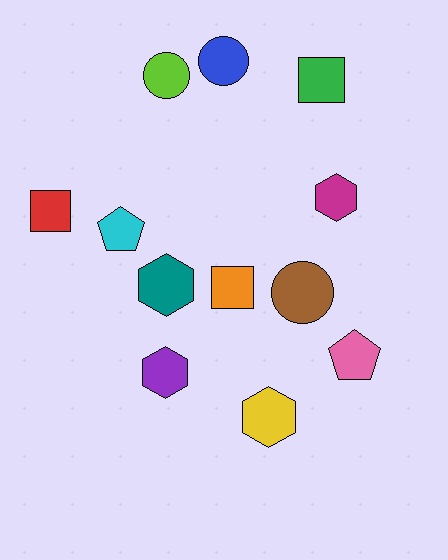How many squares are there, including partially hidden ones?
There are 3 squares.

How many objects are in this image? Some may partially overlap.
There are 12 objects.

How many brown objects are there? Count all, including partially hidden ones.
There is 1 brown object.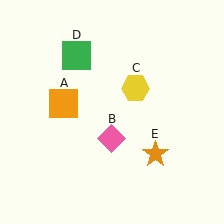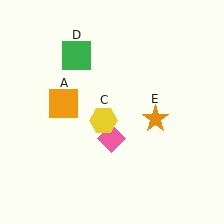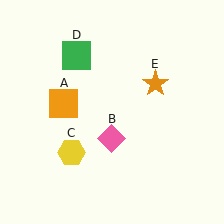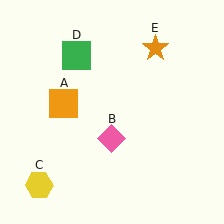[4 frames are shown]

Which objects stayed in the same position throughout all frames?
Orange square (object A) and pink diamond (object B) and green square (object D) remained stationary.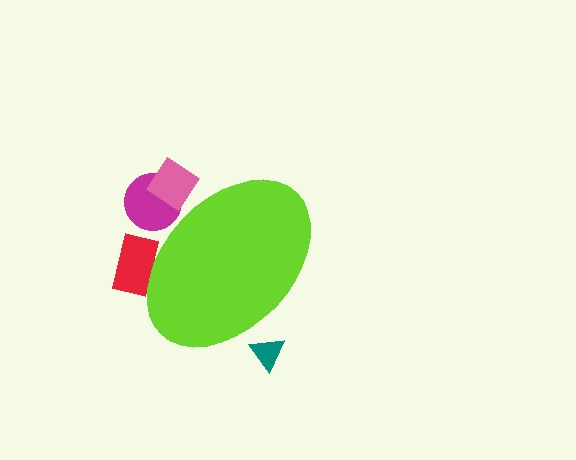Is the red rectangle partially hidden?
Yes, the red rectangle is partially hidden behind the lime ellipse.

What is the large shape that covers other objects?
A lime ellipse.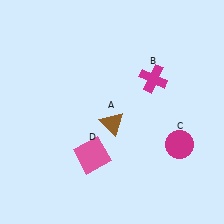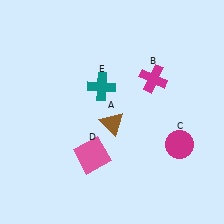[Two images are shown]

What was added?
A teal cross (E) was added in Image 2.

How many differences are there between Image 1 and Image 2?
There is 1 difference between the two images.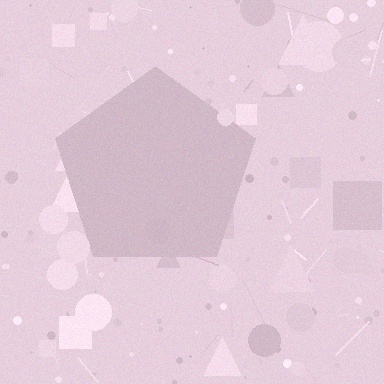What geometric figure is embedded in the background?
A pentagon is embedded in the background.